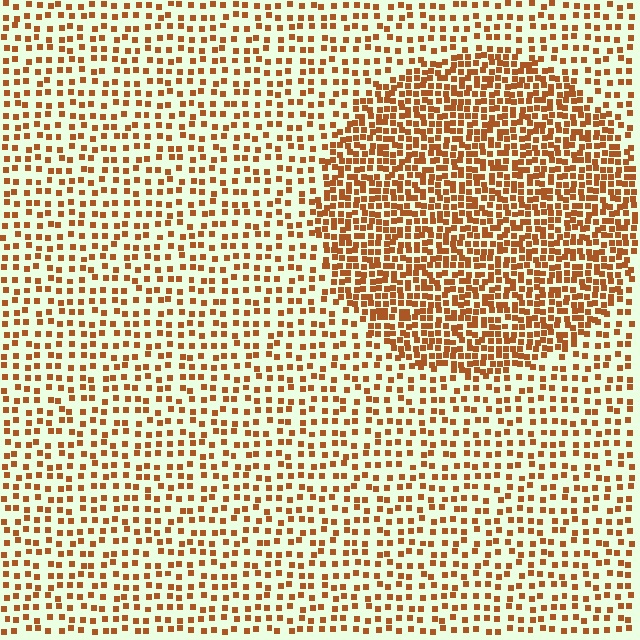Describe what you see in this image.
The image contains small brown elements arranged at two different densities. A circle-shaped region is visible where the elements are more densely packed than the surrounding area.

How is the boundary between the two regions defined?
The boundary is defined by a change in element density (approximately 2.1x ratio). All elements are the same color, size, and shape.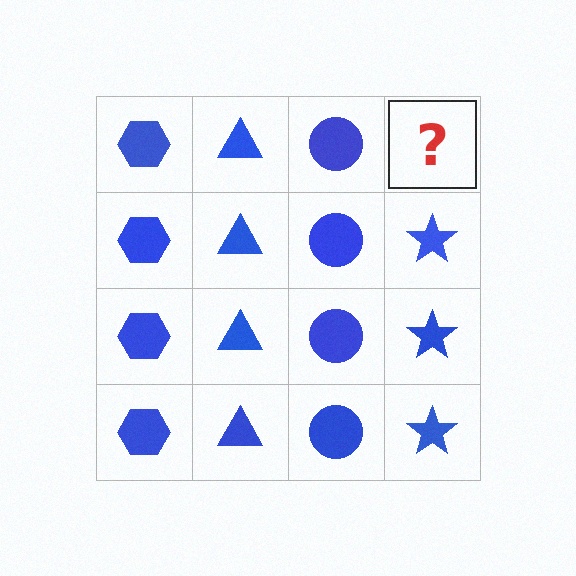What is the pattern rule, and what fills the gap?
The rule is that each column has a consistent shape. The gap should be filled with a blue star.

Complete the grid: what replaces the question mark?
The question mark should be replaced with a blue star.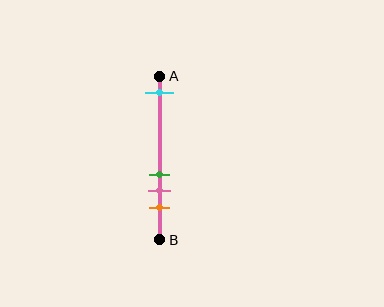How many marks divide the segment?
There are 4 marks dividing the segment.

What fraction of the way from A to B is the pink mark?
The pink mark is approximately 70% (0.7) of the way from A to B.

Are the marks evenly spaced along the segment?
No, the marks are not evenly spaced.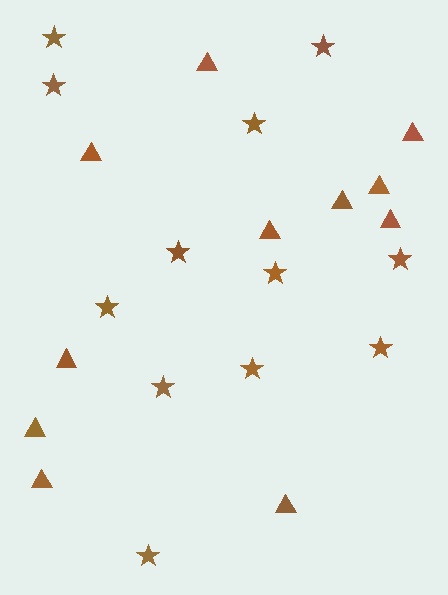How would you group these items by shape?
There are 2 groups: one group of triangles (11) and one group of stars (12).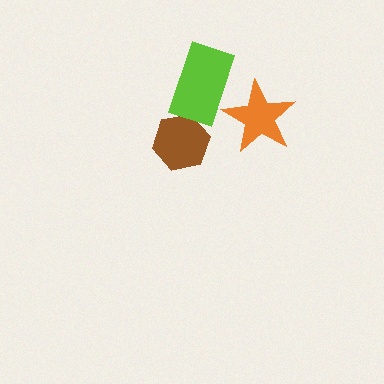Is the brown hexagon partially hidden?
No, no other shape covers it.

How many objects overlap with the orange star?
1 object overlaps with the orange star.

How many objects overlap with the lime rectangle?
1 object overlaps with the lime rectangle.